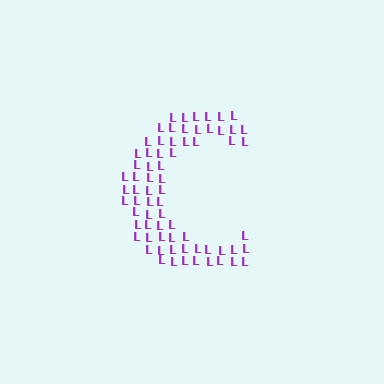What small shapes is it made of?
It is made of small letter L's.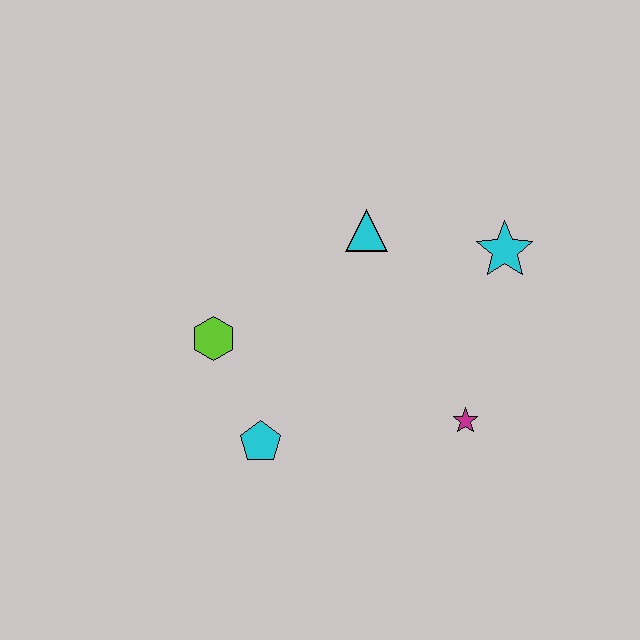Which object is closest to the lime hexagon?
The cyan pentagon is closest to the lime hexagon.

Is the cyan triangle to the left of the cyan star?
Yes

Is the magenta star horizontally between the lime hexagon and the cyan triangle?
No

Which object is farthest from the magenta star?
The lime hexagon is farthest from the magenta star.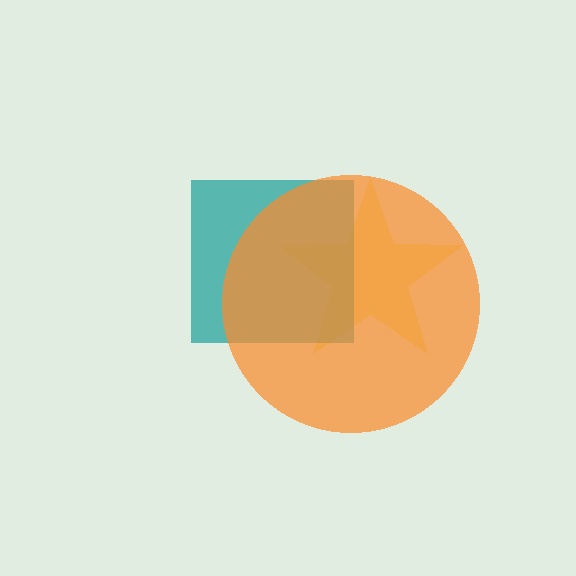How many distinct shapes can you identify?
There are 3 distinct shapes: a yellow star, a teal square, an orange circle.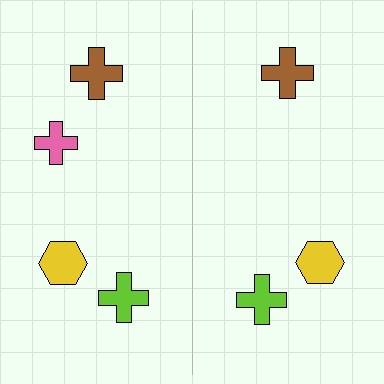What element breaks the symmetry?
A pink cross is missing from the right side.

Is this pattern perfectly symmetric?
No, the pattern is not perfectly symmetric. A pink cross is missing from the right side.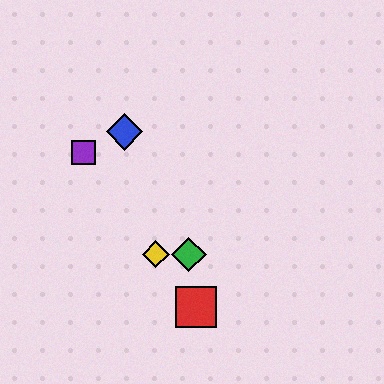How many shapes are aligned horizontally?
2 shapes (the green diamond, the yellow diamond) are aligned horizontally.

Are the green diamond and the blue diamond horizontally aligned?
No, the green diamond is at y≈254 and the blue diamond is at y≈132.